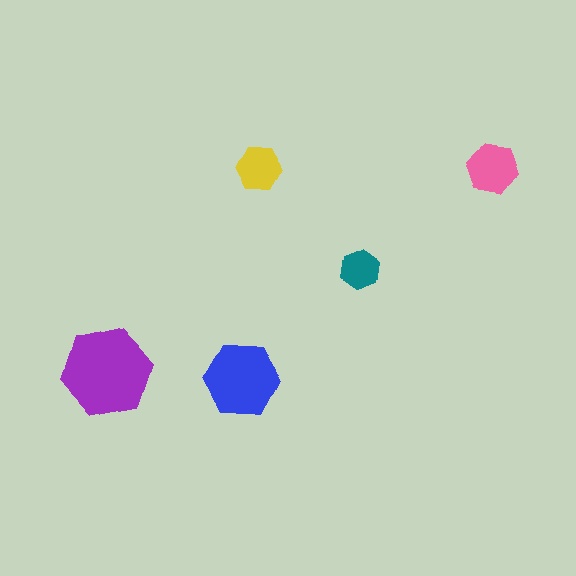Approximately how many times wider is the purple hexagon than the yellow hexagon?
About 2 times wider.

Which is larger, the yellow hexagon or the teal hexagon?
The yellow one.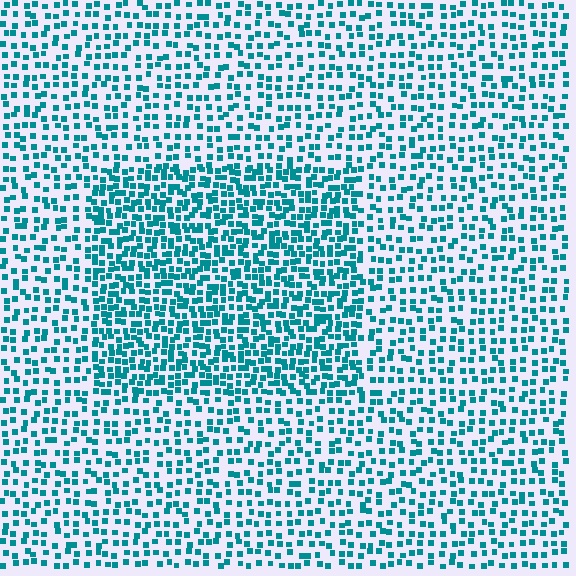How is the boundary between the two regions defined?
The boundary is defined by a change in element density (approximately 1.8x ratio). All elements are the same color, size, and shape.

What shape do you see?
I see a rectangle.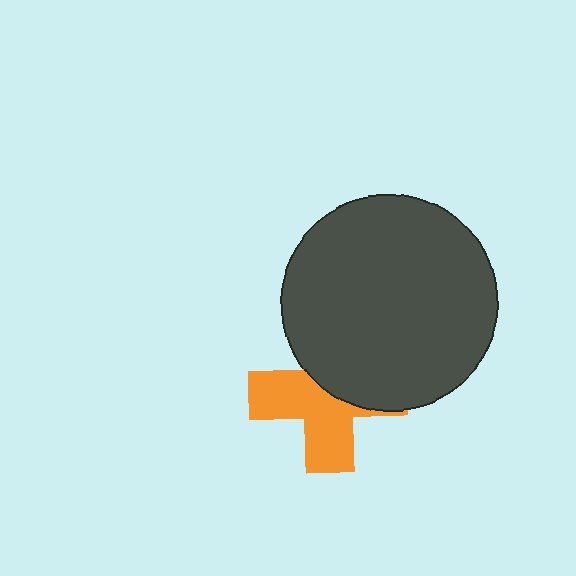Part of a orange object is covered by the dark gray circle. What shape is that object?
It is a cross.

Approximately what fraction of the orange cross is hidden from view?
Roughly 47% of the orange cross is hidden behind the dark gray circle.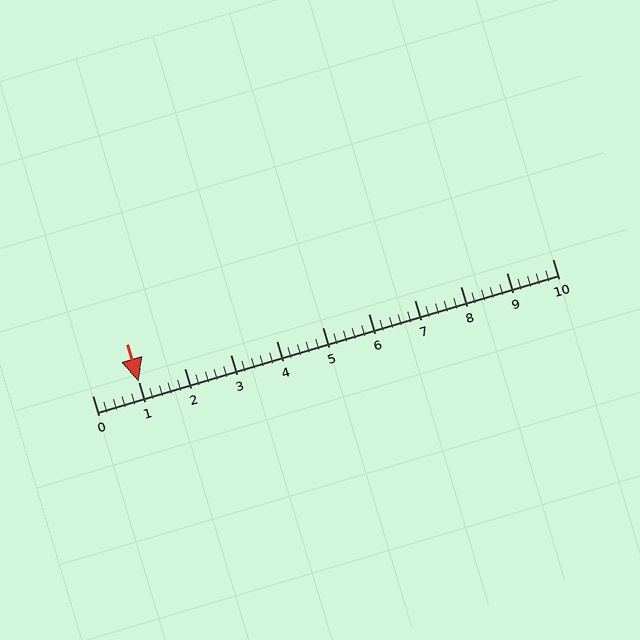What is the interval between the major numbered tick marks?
The major tick marks are spaced 1 units apart.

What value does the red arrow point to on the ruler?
The red arrow points to approximately 1.0.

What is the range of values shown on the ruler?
The ruler shows values from 0 to 10.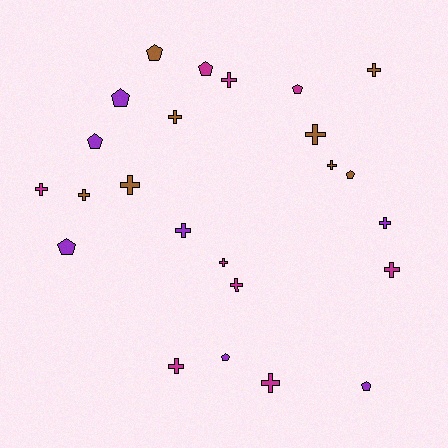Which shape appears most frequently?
Cross, with 15 objects.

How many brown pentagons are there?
There are 2 brown pentagons.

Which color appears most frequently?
Magenta, with 9 objects.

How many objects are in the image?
There are 24 objects.